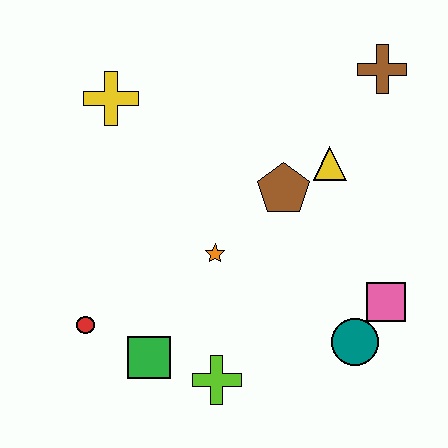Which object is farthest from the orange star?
The brown cross is farthest from the orange star.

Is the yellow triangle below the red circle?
No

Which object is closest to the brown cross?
The yellow triangle is closest to the brown cross.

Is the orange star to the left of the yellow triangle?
Yes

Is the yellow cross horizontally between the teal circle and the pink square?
No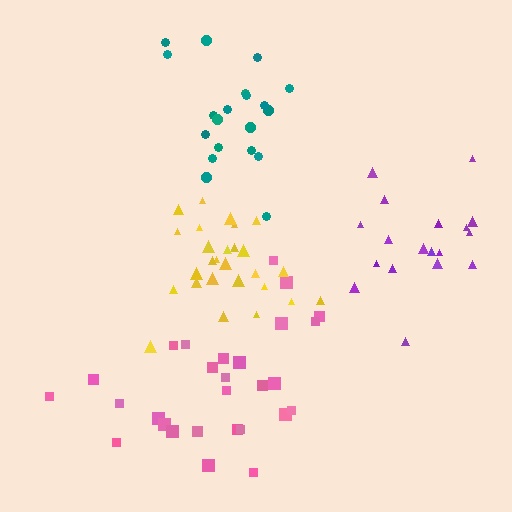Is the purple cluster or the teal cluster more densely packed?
Teal.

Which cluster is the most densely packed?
Teal.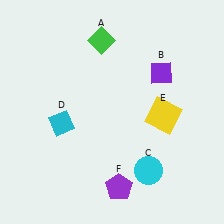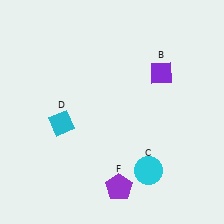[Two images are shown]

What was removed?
The green diamond (A), the yellow square (E) were removed in Image 2.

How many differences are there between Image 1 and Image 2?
There are 2 differences between the two images.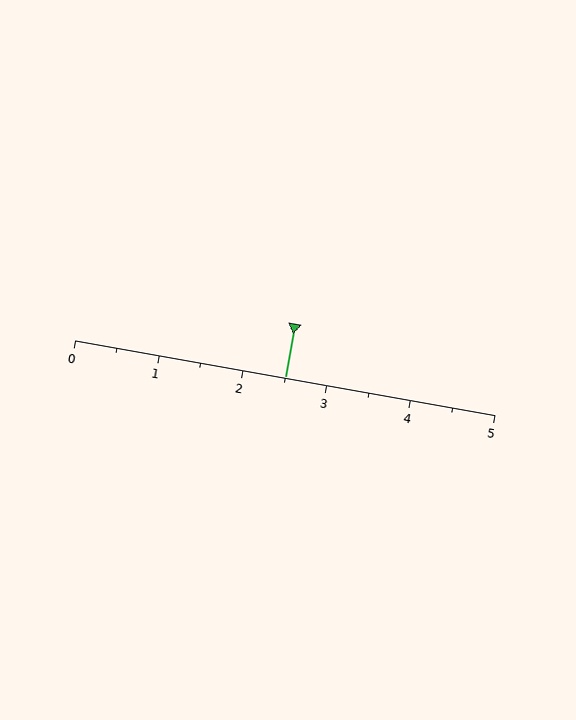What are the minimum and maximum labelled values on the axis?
The axis runs from 0 to 5.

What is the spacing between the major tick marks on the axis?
The major ticks are spaced 1 apart.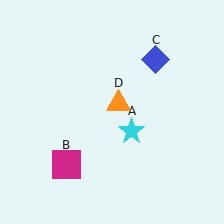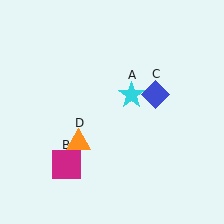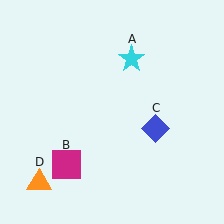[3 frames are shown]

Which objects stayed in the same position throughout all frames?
Magenta square (object B) remained stationary.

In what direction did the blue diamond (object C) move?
The blue diamond (object C) moved down.